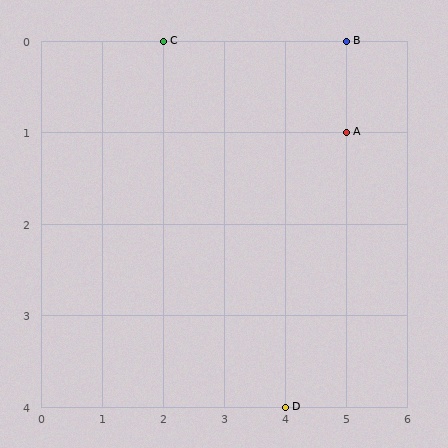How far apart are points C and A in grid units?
Points C and A are 3 columns and 1 row apart (about 3.2 grid units diagonally).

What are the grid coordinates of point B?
Point B is at grid coordinates (5, 0).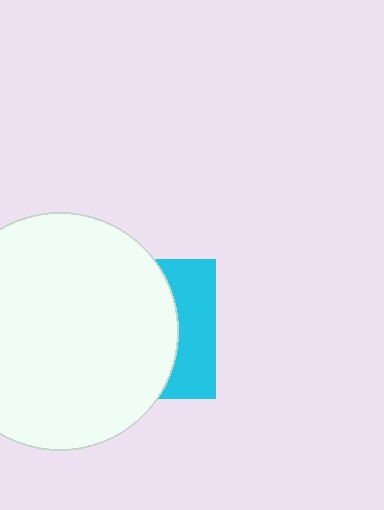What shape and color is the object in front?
The object in front is a white circle.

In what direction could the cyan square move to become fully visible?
The cyan square could move right. That would shift it out from behind the white circle entirely.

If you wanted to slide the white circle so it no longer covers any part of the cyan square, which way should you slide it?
Slide it left — that is the most direct way to separate the two shapes.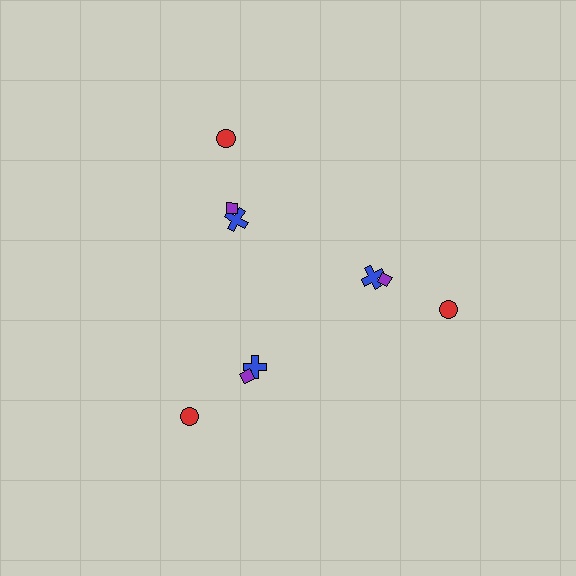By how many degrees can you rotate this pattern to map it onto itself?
The pattern maps onto itself every 120 degrees of rotation.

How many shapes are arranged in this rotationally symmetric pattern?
There are 9 shapes, arranged in 3 groups of 3.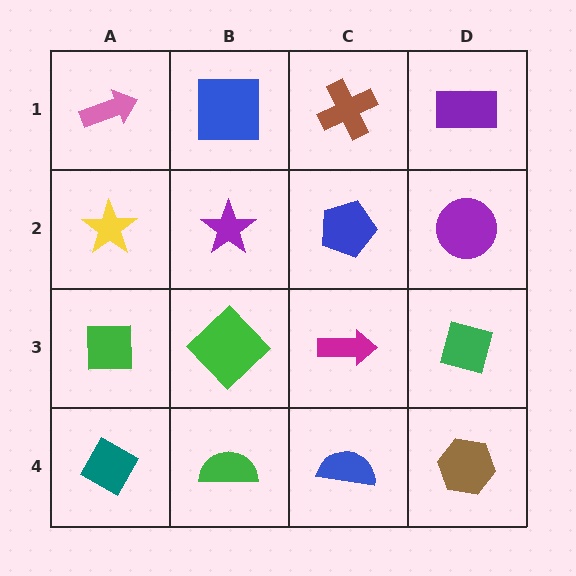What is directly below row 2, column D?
A green square.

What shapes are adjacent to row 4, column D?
A green square (row 3, column D), a blue semicircle (row 4, column C).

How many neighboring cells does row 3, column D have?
3.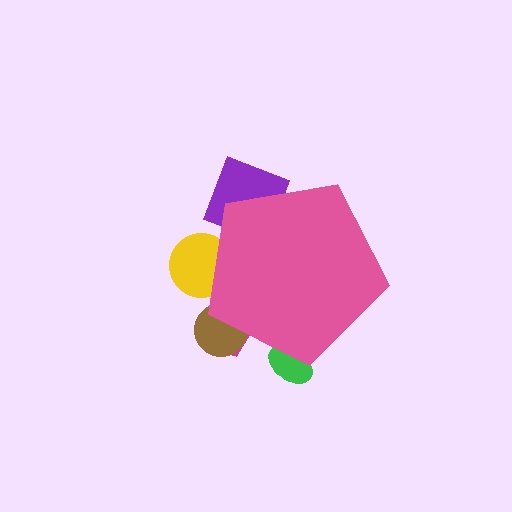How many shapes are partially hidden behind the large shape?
5 shapes are partially hidden.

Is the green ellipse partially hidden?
Yes, the green ellipse is partially hidden behind the pink pentagon.